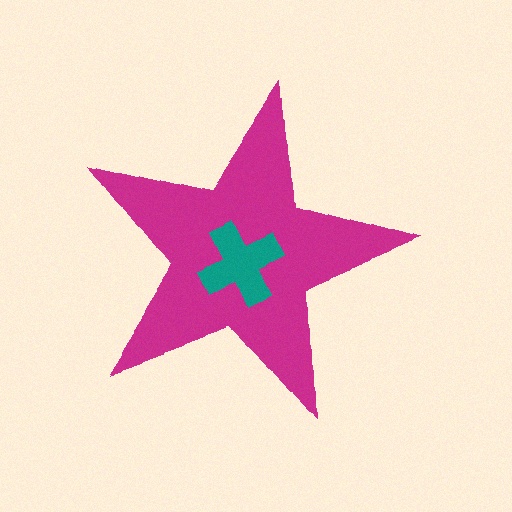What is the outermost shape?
The magenta star.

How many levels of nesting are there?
2.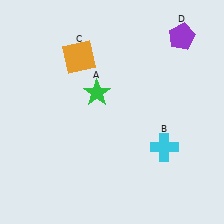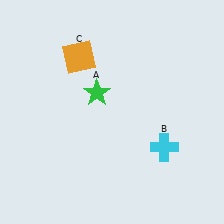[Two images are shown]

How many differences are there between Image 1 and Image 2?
There is 1 difference between the two images.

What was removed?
The purple pentagon (D) was removed in Image 2.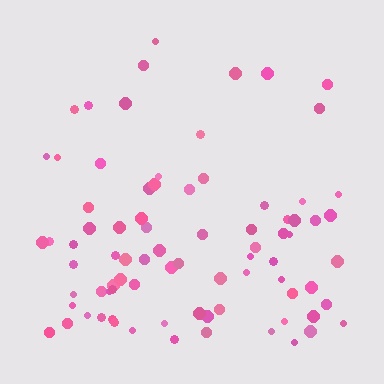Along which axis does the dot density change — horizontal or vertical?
Vertical.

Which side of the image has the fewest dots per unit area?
The top.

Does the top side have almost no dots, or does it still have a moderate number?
Still a moderate number, just noticeably fewer than the bottom.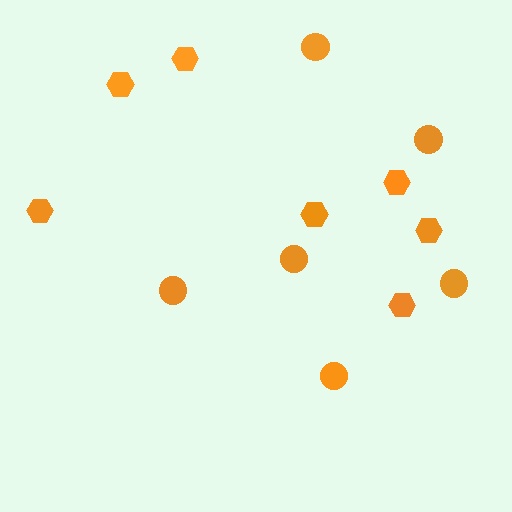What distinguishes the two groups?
There are 2 groups: one group of circles (6) and one group of hexagons (7).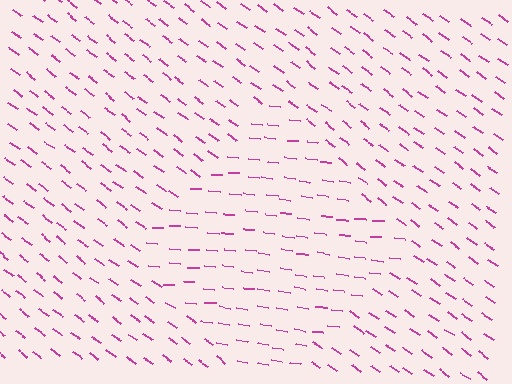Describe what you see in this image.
The image is filled with small magenta line segments. A diamond region in the image has lines oriented differently from the surrounding lines, creating a visible texture boundary.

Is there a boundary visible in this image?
Yes, there is a texture boundary formed by a change in line orientation.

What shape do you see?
I see a diamond.